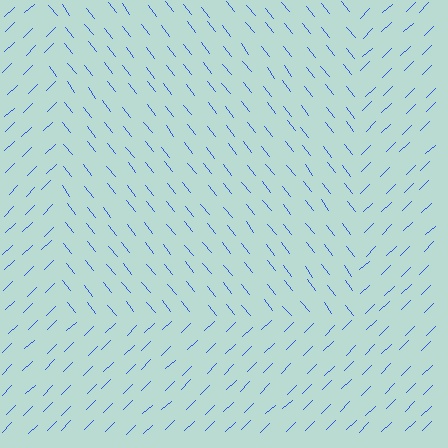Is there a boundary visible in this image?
Yes, there is a texture boundary formed by a change in line orientation.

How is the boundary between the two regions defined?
The boundary is defined purely by a change in line orientation (approximately 84 degrees difference). All lines are the same color and thickness.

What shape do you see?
I see a rectangle.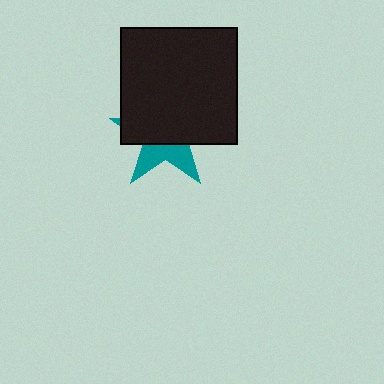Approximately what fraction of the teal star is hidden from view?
Roughly 65% of the teal star is hidden behind the black square.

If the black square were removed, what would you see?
You would see the complete teal star.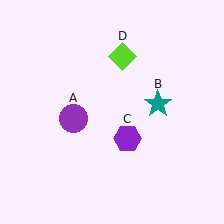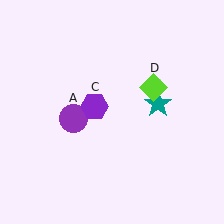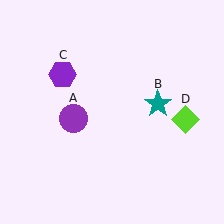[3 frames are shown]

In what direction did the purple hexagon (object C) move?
The purple hexagon (object C) moved up and to the left.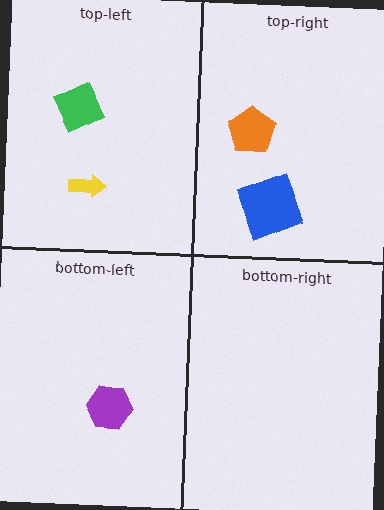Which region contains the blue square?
The top-right region.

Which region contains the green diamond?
The top-left region.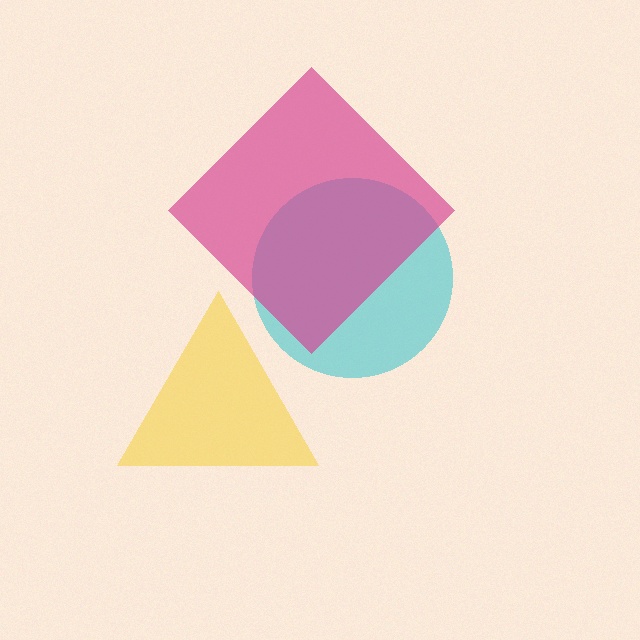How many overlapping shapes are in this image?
There are 3 overlapping shapes in the image.